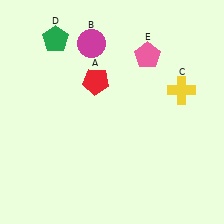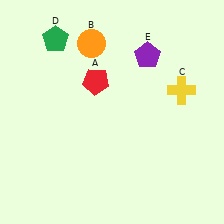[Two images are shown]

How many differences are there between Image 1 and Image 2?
There are 2 differences between the two images.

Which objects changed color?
B changed from magenta to orange. E changed from pink to purple.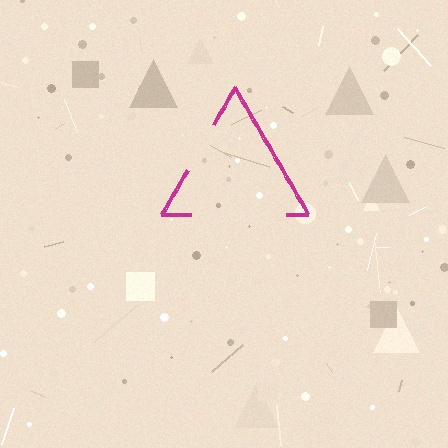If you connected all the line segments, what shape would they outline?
They would outline a triangle.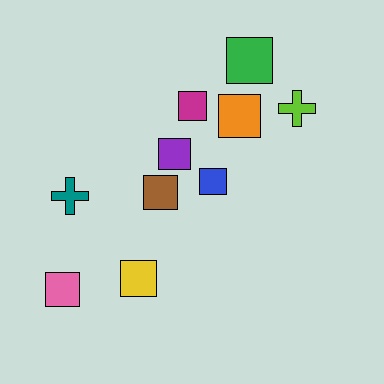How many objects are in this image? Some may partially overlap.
There are 10 objects.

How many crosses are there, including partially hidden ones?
There are 2 crosses.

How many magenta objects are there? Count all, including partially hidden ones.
There is 1 magenta object.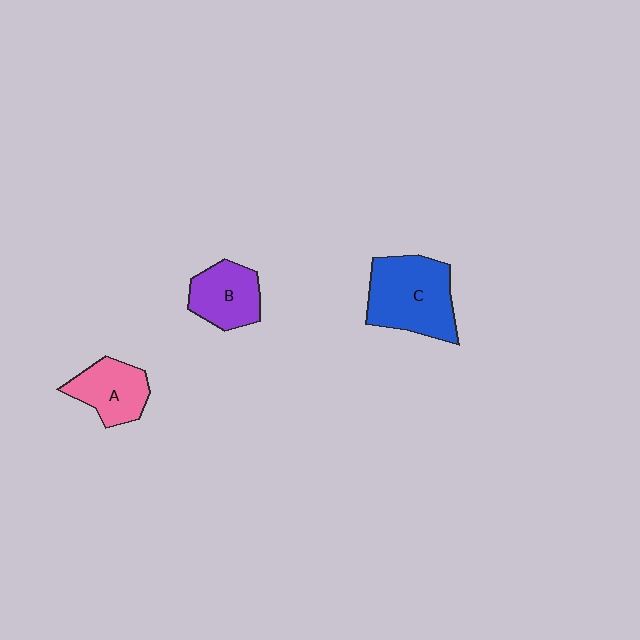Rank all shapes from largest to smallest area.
From largest to smallest: C (blue), B (purple), A (pink).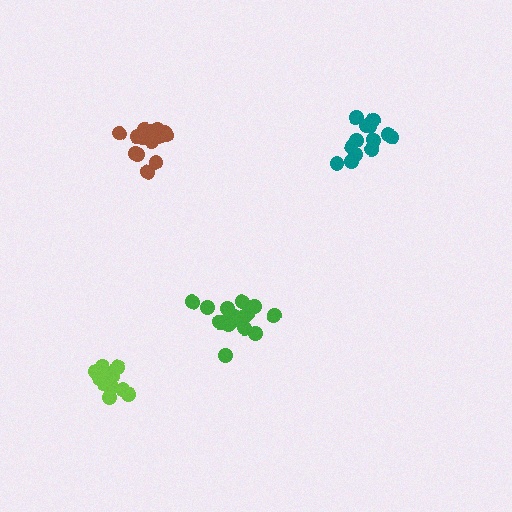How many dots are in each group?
Group 1: 13 dots, Group 2: 16 dots, Group 3: 19 dots, Group 4: 15 dots (63 total).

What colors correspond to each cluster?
The clusters are colored: teal, green, brown, lime.